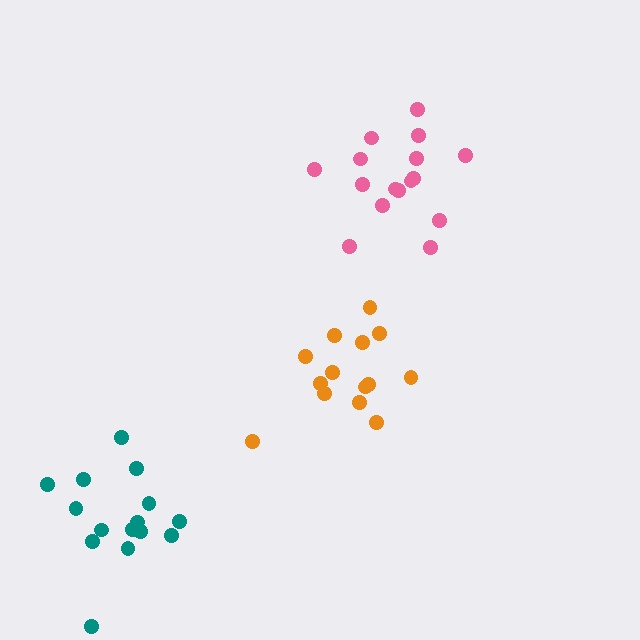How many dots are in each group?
Group 1: 15 dots, Group 2: 16 dots, Group 3: 14 dots (45 total).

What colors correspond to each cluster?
The clusters are colored: teal, pink, orange.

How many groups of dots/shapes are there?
There are 3 groups.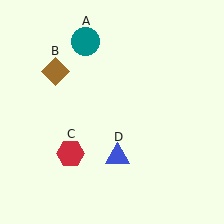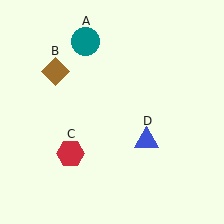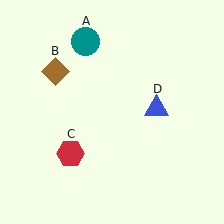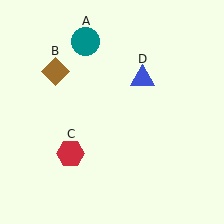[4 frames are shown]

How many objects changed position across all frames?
1 object changed position: blue triangle (object D).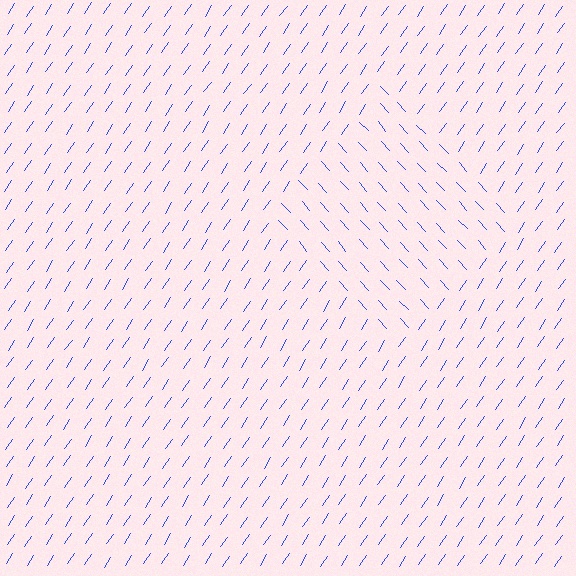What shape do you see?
I see a diamond.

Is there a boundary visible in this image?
Yes, there is a texture boundary formed by a change in line orientation.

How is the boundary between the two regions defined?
The boundary is defined purely by a change in line orientation (approximately 76 degrees difference). All lines are the same color and thickness.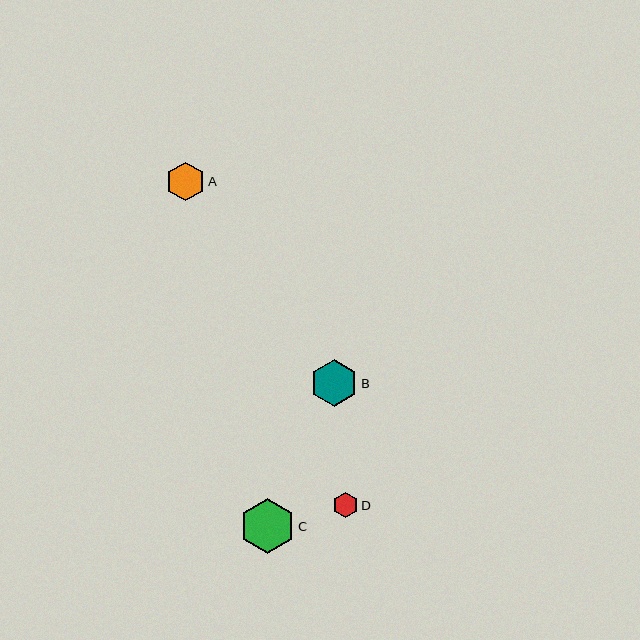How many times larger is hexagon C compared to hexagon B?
Hexagon C is approximately 1.2 times the size of hexagon B.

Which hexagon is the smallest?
Hexagon D is the smallest with a size of approximately 25 pixels.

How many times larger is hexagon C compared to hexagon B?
Hexagon C is approximately 1.2 times the size of hexagon B.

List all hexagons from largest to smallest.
From largest to smallest: C, B, A, D.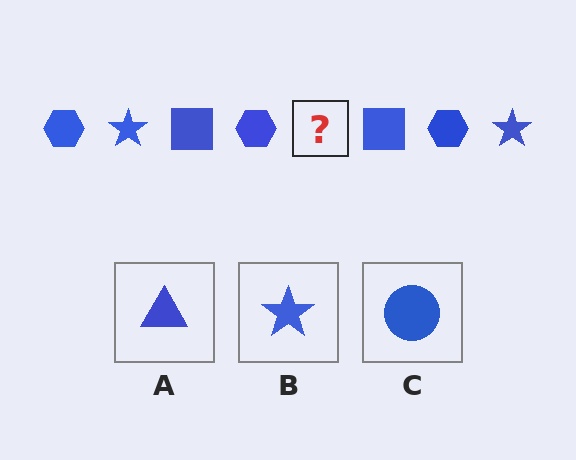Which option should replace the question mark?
Option B.